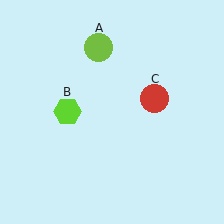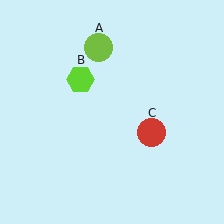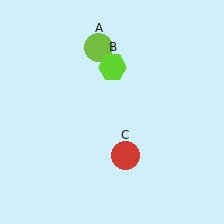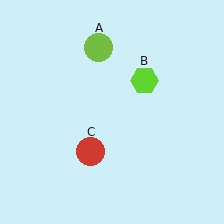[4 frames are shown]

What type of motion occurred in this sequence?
The lime hexagon (object B), red circle (object C) rotated clockwise around the center of the scene.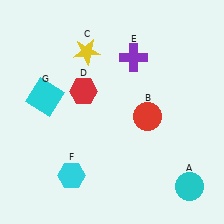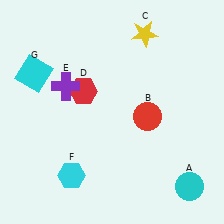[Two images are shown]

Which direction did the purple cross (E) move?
The purple cross (E) moved left.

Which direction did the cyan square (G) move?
The cyan square (G) moved up.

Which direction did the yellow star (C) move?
The yellow star (C) moved right.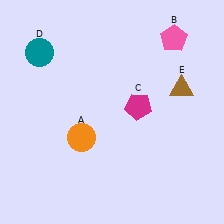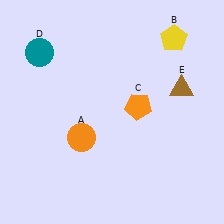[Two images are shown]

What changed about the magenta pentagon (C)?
In Image 1, C is magenta. In Image 2, it changed to orange.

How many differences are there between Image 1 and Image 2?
There are 2 differences between the two images.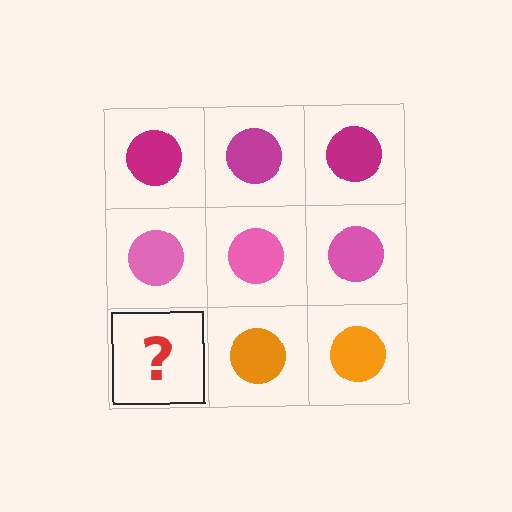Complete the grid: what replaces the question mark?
The question mark should be replaced with an orange circle.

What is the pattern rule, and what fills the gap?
The rule is that each row has a consistent color. The gap should be filled with an orange circle.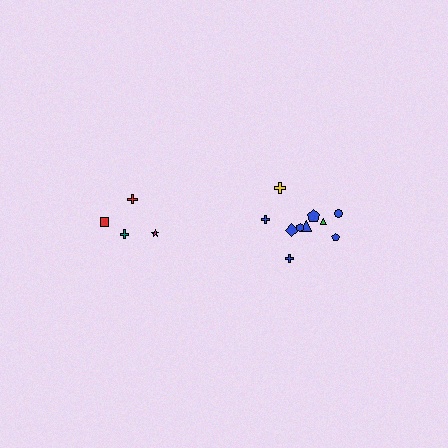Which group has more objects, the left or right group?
The right group.